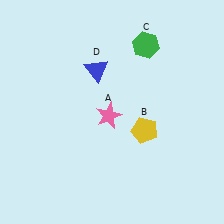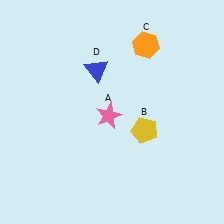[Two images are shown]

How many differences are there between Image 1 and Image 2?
There is 1 difference between the two images.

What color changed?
The hexagon (C) changed from green in Image 1 to orange in Image 2.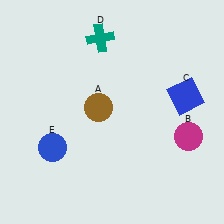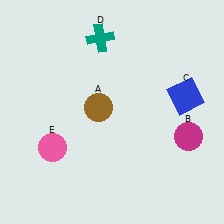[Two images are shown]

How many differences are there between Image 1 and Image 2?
There is 1 difference between the two images.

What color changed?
The circle (E) changed from blue in Image 1 to pink in Image 2.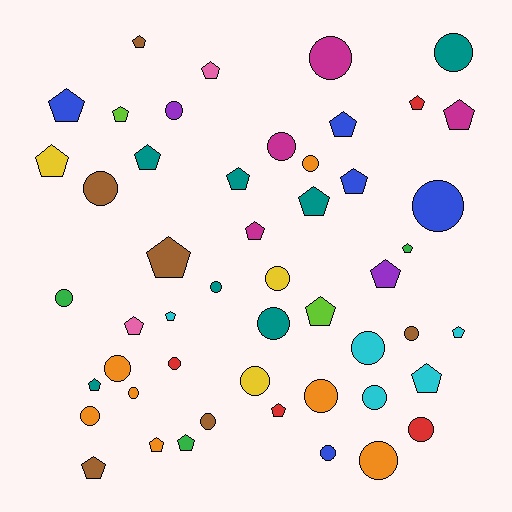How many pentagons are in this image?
There are 26 pentagons.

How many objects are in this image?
There are 50 objects.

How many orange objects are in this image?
There are 7 orange objects.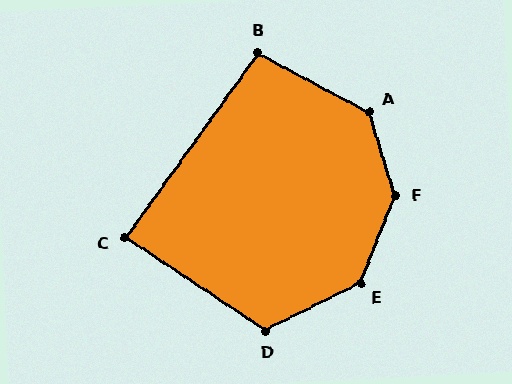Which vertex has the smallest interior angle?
C, at approximately 88 degrees.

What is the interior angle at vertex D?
Approximately 120 degrees (obtuse).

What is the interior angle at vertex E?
Approximately 138 degrees (obtuse).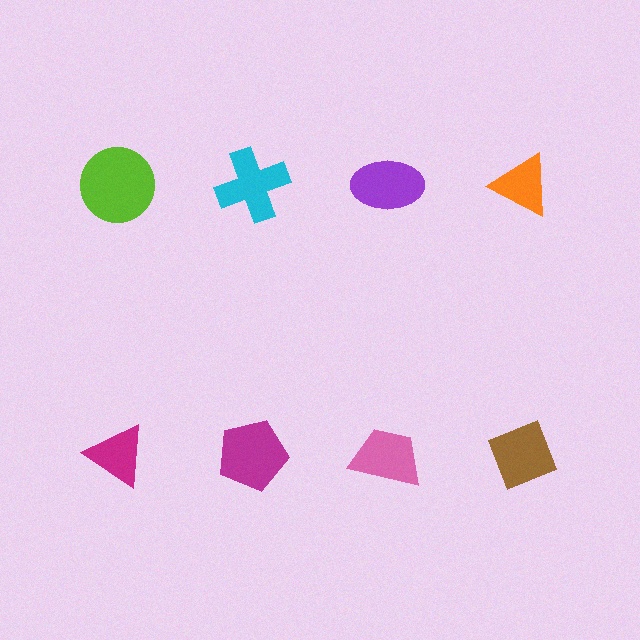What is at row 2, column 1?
A magenta triangle.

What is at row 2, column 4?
A brown diamond.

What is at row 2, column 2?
A magenta pentagon.